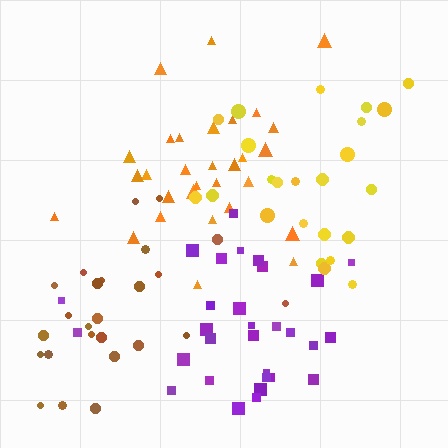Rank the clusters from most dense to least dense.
purple, brown, orange, yellow.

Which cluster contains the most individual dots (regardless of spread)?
Orange (30).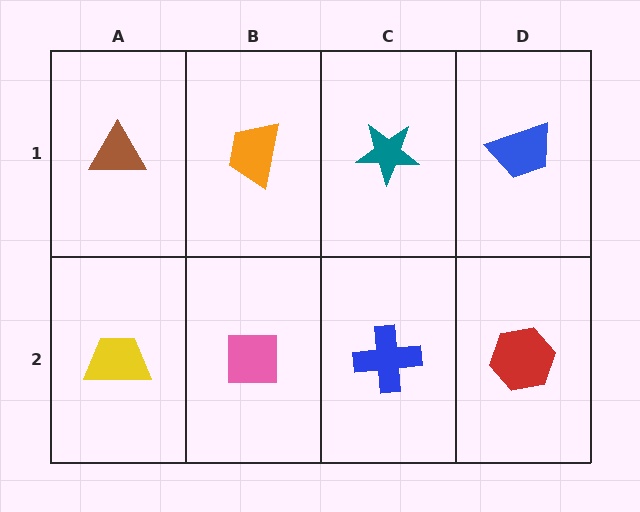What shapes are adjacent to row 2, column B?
An orange trapezoid (row 1, column B), a yellow trapezoid (row 2, column A), a blue cross (row 2, column C).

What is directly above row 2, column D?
A blue trapezoid.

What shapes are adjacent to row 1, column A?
A yellow trapezoid (row 2, column A), an orange trapezoid (row 1, column B).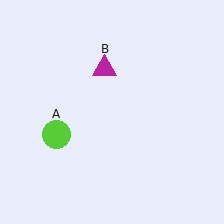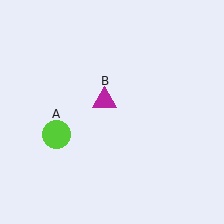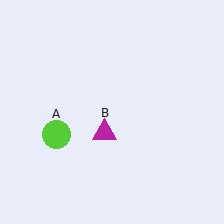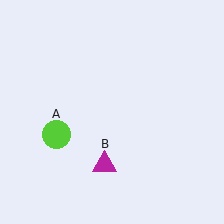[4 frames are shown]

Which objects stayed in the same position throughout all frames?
Lime circle (object A) remained stationary.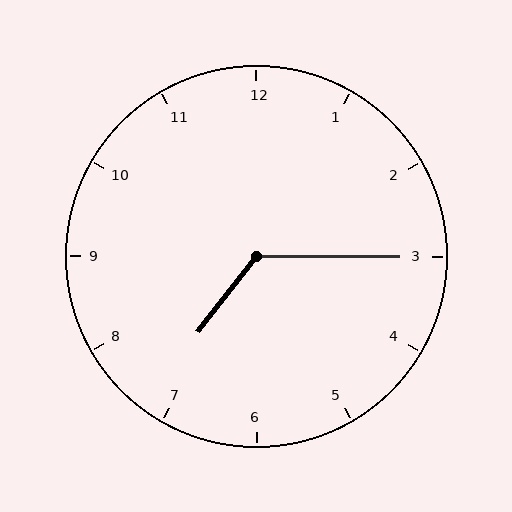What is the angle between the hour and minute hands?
Approximately 128 degrees.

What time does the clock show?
7:15.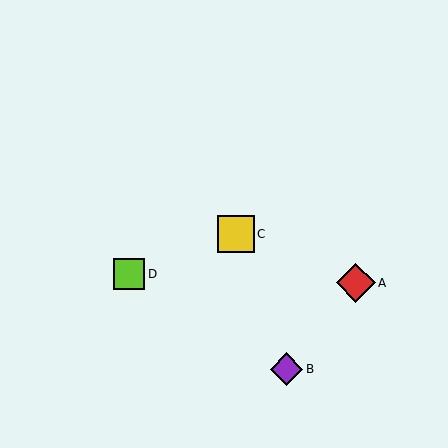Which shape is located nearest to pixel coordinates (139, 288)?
The lime square (labeled D) at (129, 274) is nearest to that location.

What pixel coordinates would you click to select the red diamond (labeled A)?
Click at (356, 283) to select the red diamond A.